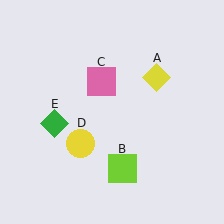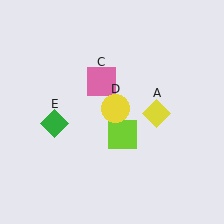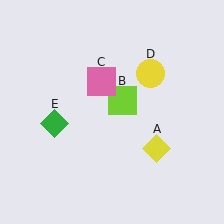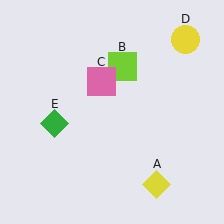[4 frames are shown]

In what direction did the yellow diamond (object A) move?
The yellow diamond (object A) moved down.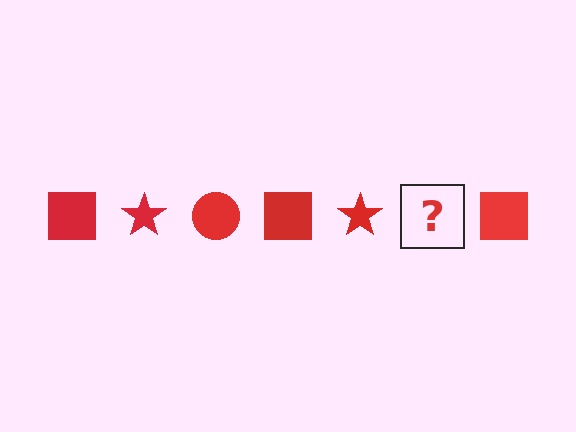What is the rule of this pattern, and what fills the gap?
The rule is that the pattern cycles through square, star, circle shapes in red. The gap should be filled with a red circle.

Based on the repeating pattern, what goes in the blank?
The blank should be a red circle.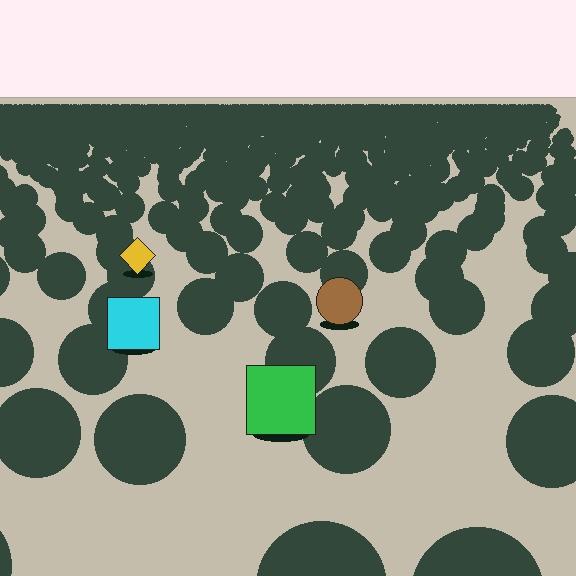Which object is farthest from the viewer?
The yellow diamond is farthest from the viewer. It appears smaller and the ground texture around it is denser.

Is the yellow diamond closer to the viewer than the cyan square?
No. The cyan square is closer — you can tell from the texture gradient: the ground texture is coarser near it.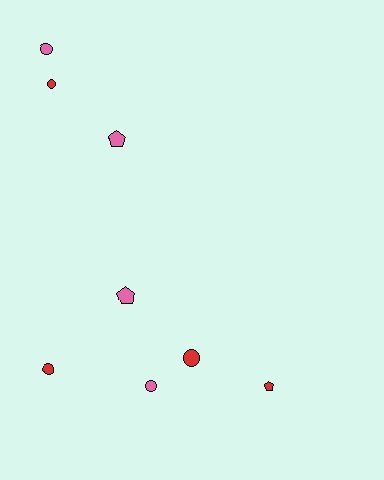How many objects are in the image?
There are 8 objects.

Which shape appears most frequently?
Circle, with 5 objects.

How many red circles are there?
There are 3 red circles.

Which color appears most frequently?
Pink, with 4 objects.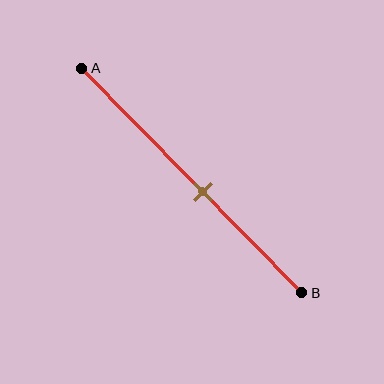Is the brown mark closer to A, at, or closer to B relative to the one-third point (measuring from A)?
The brown mark is closer to point B than the one-third point of segment AB.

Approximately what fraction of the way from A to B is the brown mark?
The brown mark is approximately 55% of the way from A to B.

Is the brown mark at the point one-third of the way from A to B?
No, the mark is at about 55% from A, not at the 33% one-third point.